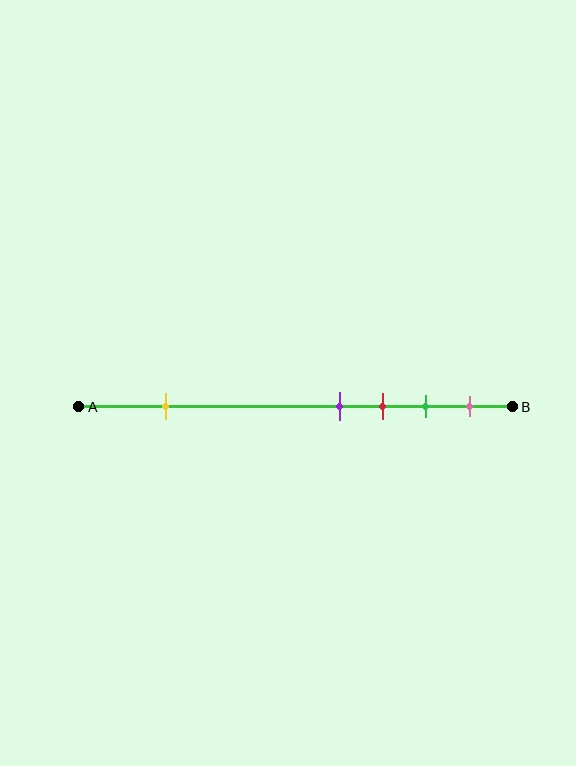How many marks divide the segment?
There are 5 marks dividing the segment.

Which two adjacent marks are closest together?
The purple and red marks are the closest adjacent pair.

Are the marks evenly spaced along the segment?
No, the marks are not evenly spaced.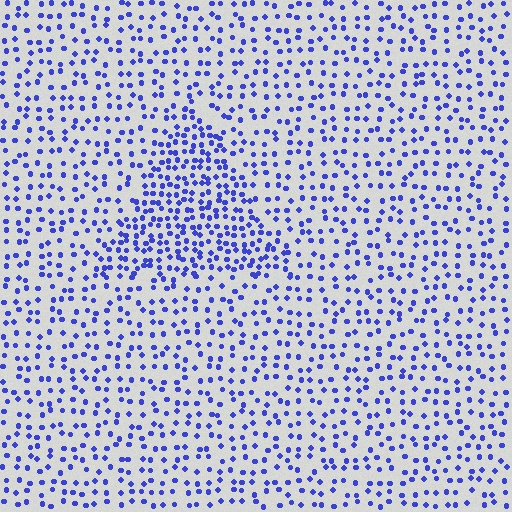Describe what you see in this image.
The image contains small blue elements arranged at two different densities. A triangle-shaped region is visible where the elements are more densely packed than the surrounding area.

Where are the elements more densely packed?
The elements are more densely packed inside the triangle boundary.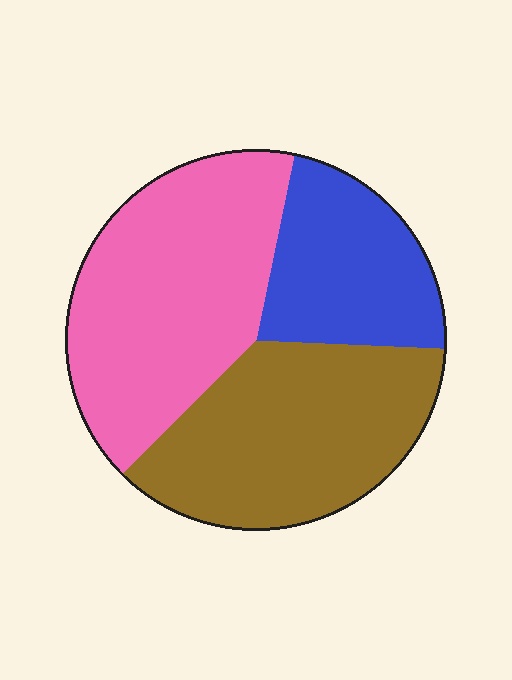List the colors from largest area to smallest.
From largest to smallest: pink, brown, blue.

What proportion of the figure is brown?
Brown covers 37% of the figure.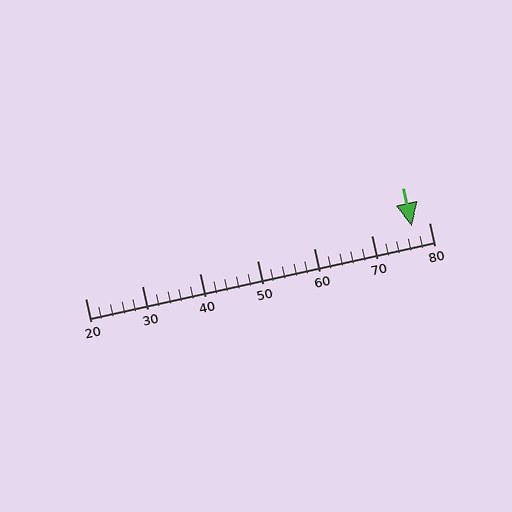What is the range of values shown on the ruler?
The ruler shows values from 20 to 80.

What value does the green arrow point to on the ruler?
The green arrow points to approximately 77.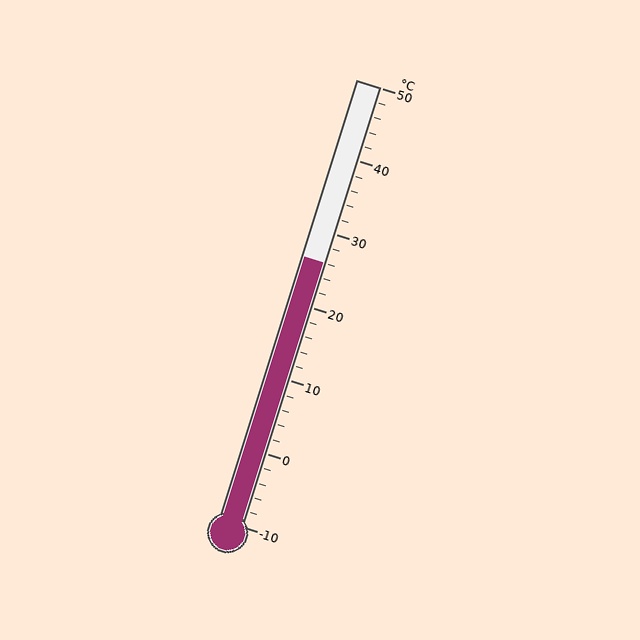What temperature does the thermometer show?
The thermometer shows approximately 26°C.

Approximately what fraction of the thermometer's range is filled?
The thermometer is filled to approximately 60% of its range.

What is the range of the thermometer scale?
The thermometer scale ranges from -10°C to 50°C.